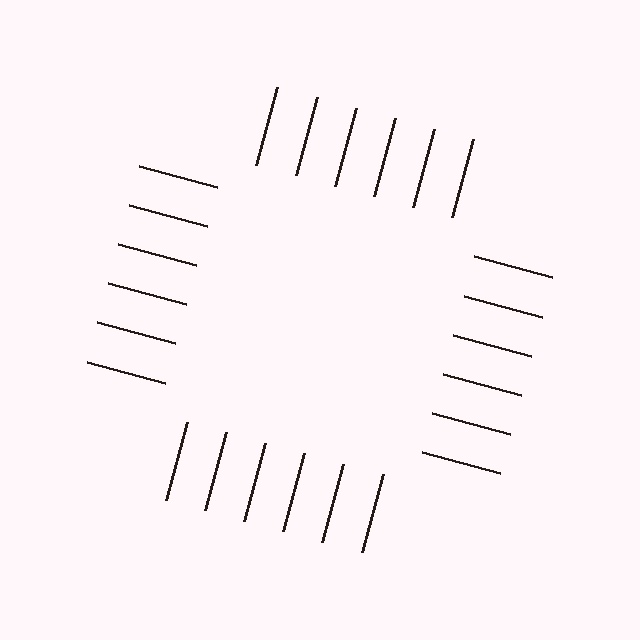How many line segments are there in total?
24 — 6 along each of the 4 edges.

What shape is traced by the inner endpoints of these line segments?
An illusory square — the line segments terminate on its edges but no continuous stroke is drawn.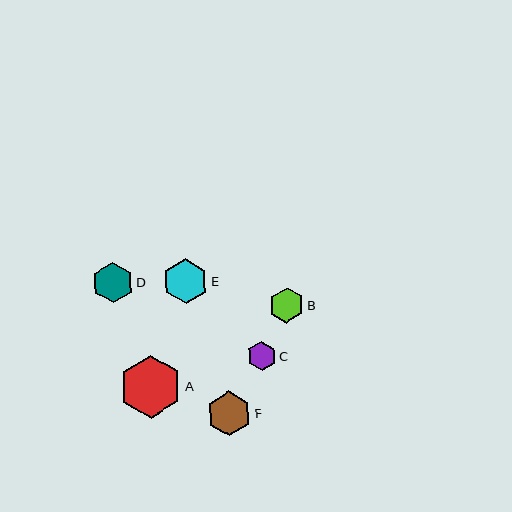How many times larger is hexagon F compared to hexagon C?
Hexagon F is approximately 1.6 times the size of hexagon C.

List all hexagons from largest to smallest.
From largest to smallest: A, E, F, D, B, C.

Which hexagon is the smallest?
Hexagon C is the smallest with a size of approximately 28 pixels.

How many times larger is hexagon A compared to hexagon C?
Hexagon A is approximately 2.2 times the size of hexagon C.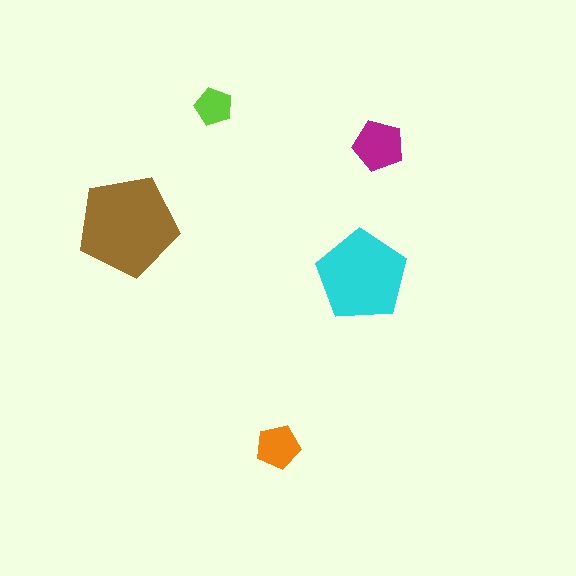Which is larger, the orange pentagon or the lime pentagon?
The orange one.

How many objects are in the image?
There are 5 objects in the image.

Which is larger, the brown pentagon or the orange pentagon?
The brown one.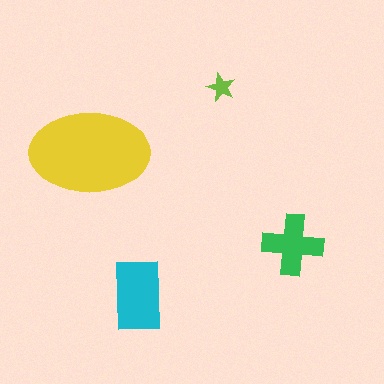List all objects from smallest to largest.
The lime star, the green cross, the cyan rectangle, the yellow ellipse.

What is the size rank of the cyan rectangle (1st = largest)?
2nd.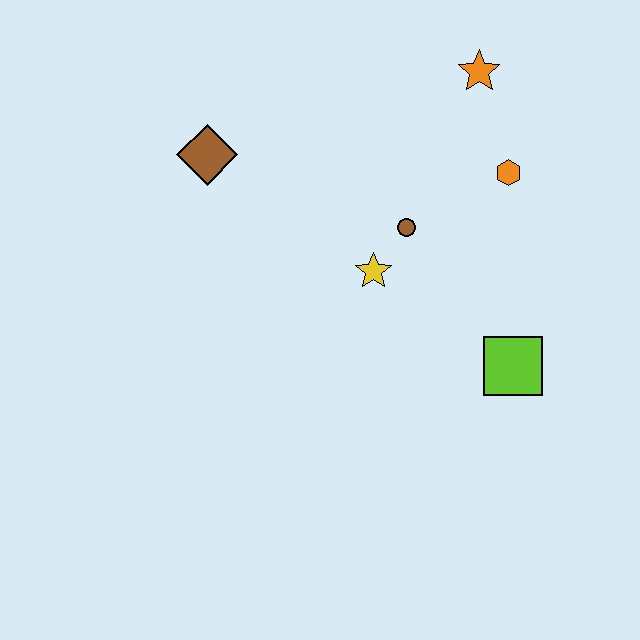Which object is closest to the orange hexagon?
The orange star is closest to the orange hexagon.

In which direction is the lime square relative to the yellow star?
The lime square is to the right of the yellow star.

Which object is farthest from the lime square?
The brown diamond is farthest from the lime square.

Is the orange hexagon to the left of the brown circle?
No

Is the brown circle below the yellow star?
No